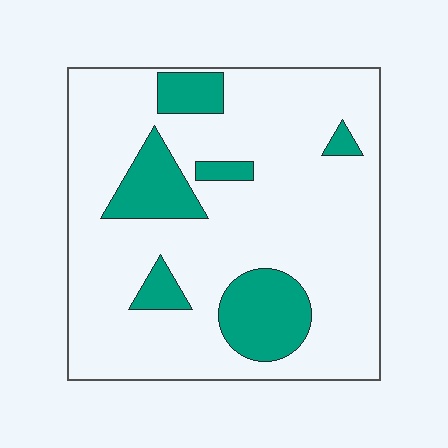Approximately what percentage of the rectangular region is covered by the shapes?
Approximately 20%.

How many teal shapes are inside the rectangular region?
6.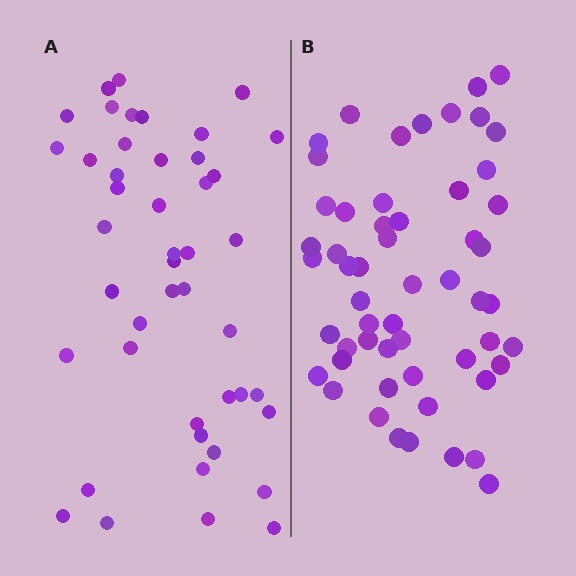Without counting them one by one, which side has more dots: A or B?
Region B (the right region) has more dots.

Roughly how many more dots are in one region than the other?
Region B has roughly 10 or so more dots than region A.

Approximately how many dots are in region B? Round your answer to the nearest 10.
About 60 dots. (The exact count is 55, which rounds to 60.)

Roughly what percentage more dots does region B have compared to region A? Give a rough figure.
About 20% more.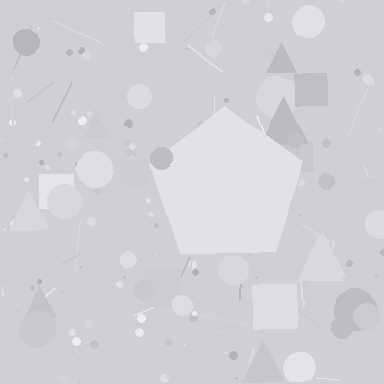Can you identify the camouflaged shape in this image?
The camouflaged shape is a pentagon.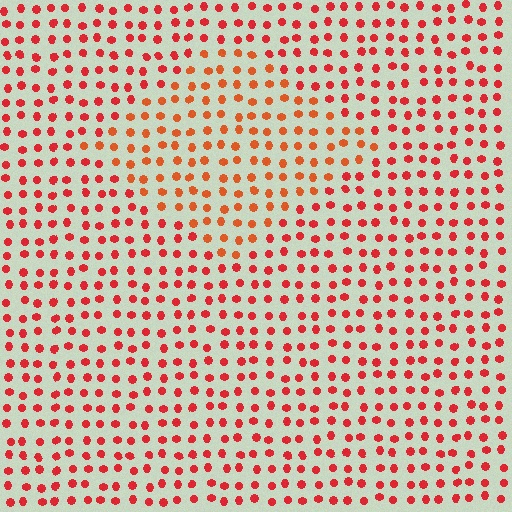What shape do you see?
I see a diamond.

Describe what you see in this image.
The image is filled with small red elements in a uniform arrangement. A diamond-shaped region is visible where the elements are tinted to a slightly different hue, forming a subtle color boundary.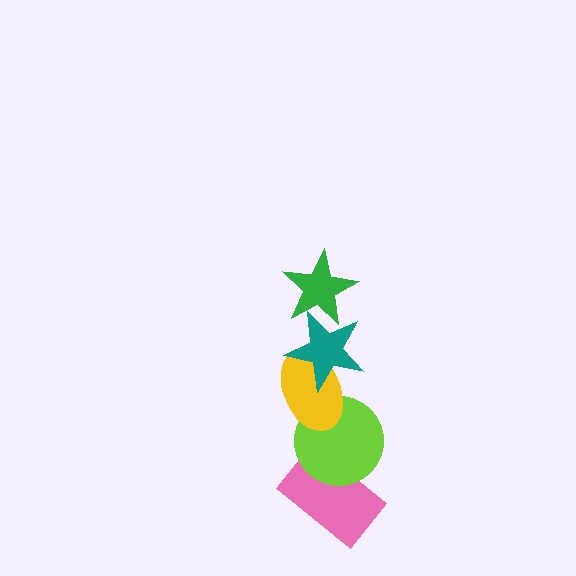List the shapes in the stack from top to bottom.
From top to bottom: the green star, the teal star, the yellow ellipse, the lime circle, the pink rectangle.